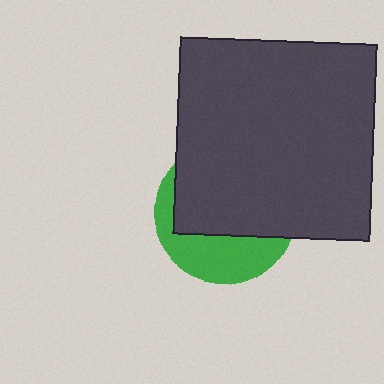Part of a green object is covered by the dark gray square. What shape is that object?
It is a circle.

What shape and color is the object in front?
The object in front is a dark gray square.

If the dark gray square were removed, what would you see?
You would see the complete green circle.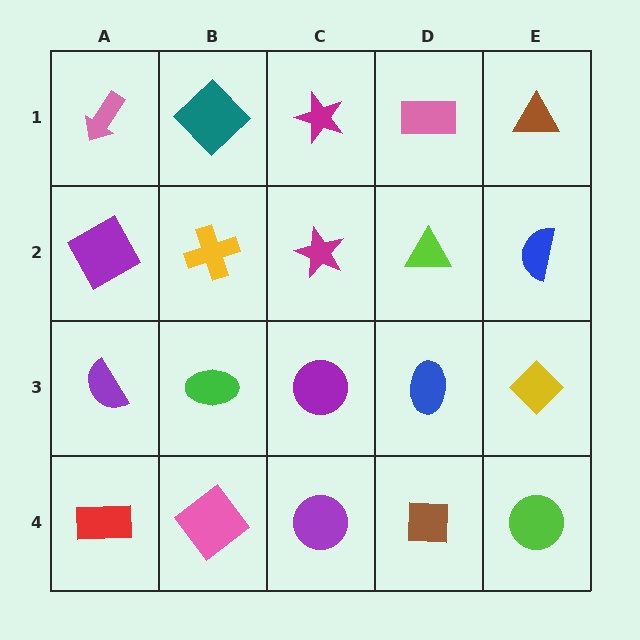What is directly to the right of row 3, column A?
A green ellipse.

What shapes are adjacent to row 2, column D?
A pink rectangle (row 1, column D), a blue ellipse (row 3, column D), a magenta star (row 2, column C), a blue semicircle (row 2, column E).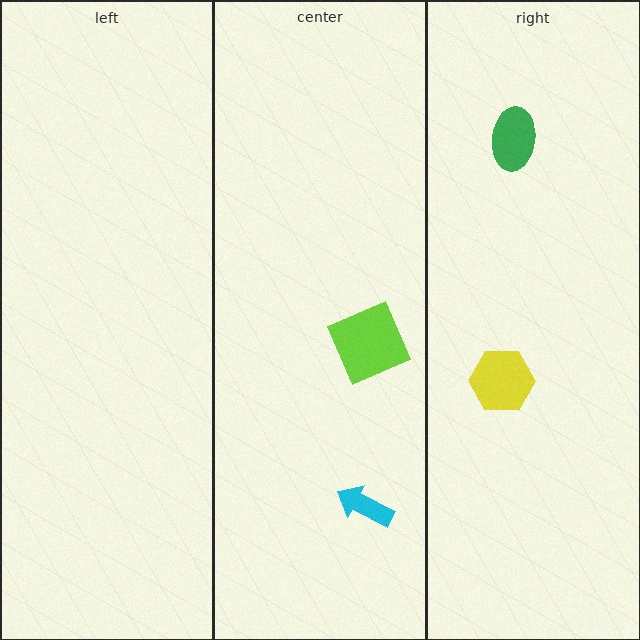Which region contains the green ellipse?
The right region.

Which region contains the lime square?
The center region.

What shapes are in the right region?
The green ellipse, the yellow hexagon.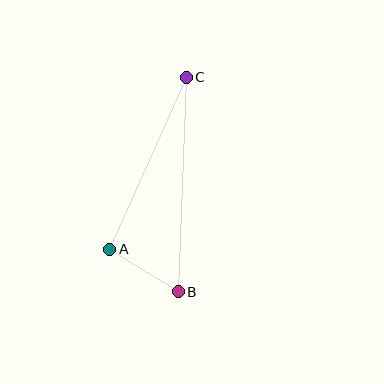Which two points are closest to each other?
Points A and B are closest to each other.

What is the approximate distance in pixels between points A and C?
The distance between A and C is approximately 188 pixels.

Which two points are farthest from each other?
Points B and C are farthest from each other.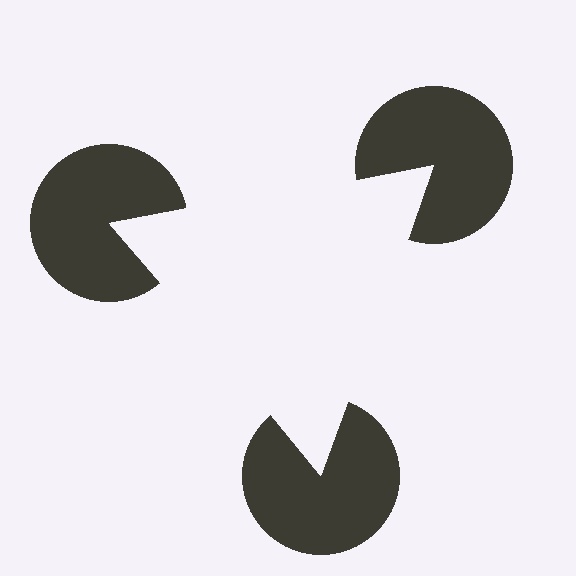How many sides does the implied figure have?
3 sides.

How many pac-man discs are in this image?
There are 3 — one at each vertex of the illusory triangle.